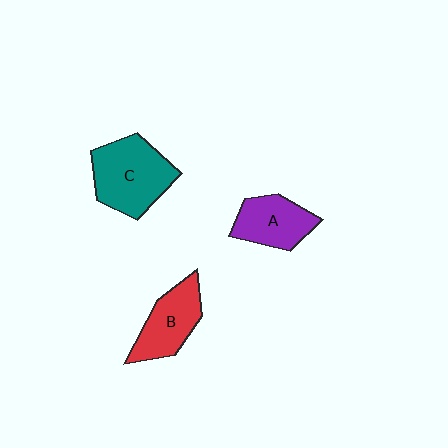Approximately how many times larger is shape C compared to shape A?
Approximately 1.4 times.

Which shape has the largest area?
Shape C (teal).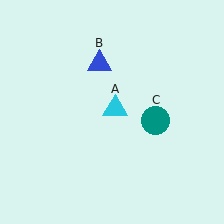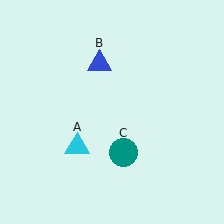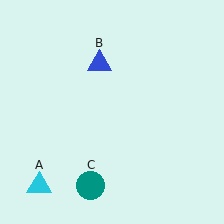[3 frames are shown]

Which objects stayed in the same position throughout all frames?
Blue triangle (object B) remained stationary.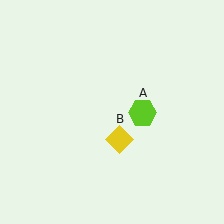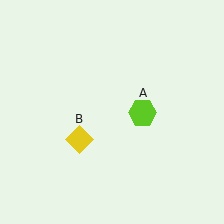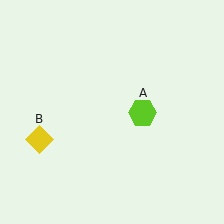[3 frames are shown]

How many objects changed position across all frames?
1 object changed position: yellow diamond (object B).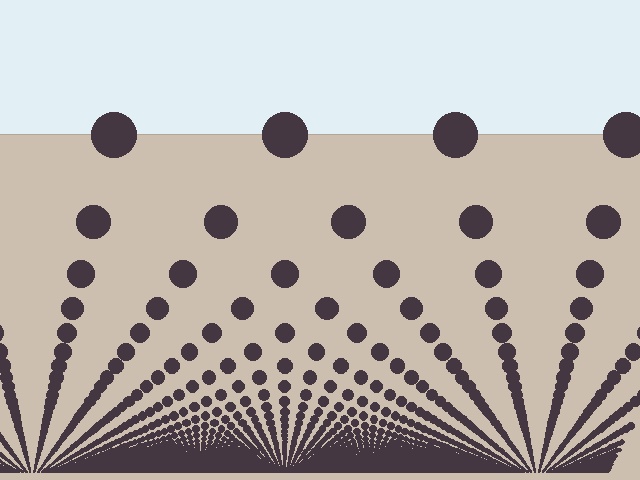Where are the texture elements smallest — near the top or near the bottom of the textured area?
Near the bottom.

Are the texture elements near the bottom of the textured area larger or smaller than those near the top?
Smaller. The gradient is inverted — elements near the bottom are smaller and denser.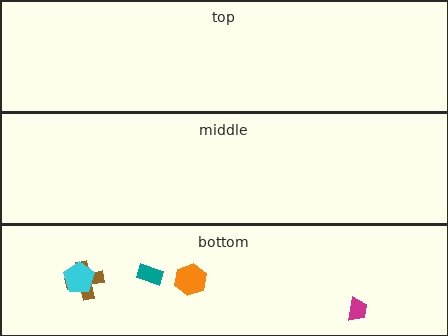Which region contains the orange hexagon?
The bottom region.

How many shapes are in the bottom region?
5.